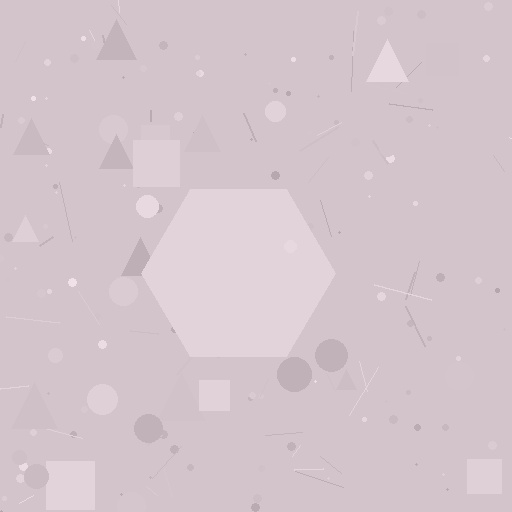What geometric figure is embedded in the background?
A hexagon is embedded in the background.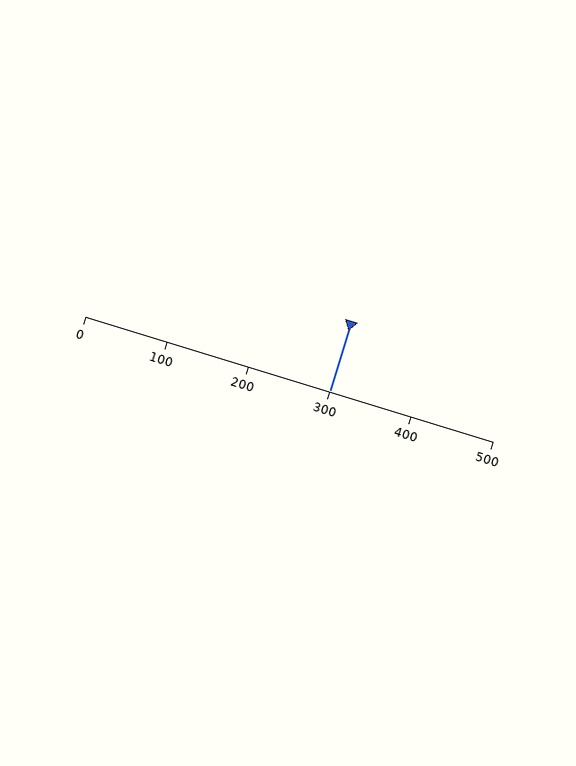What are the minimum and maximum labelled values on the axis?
The axis runs from 0 to 500.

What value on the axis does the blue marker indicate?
The marker indicates approximately 300.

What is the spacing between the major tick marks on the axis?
The major ticks are spaced 100 apart.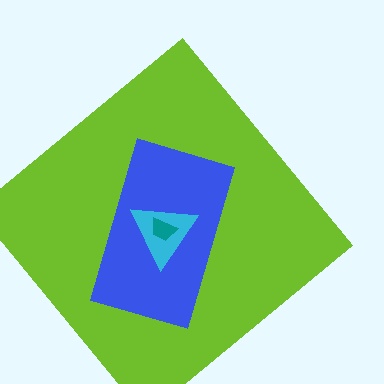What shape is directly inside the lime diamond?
The blue rectangle.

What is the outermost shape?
The lime diamond.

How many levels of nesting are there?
4.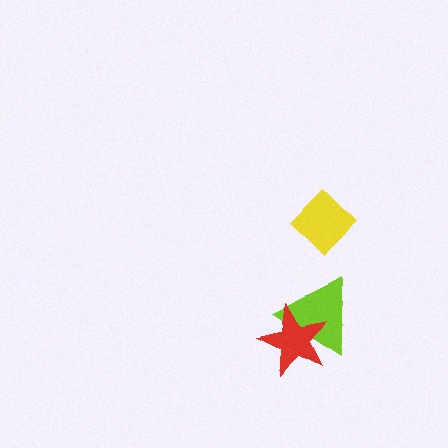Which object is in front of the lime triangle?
The red star is in front of the lime triangle.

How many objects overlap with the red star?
1 object overlaps with the red star.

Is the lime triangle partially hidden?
Yes, it is partially covered by another shape.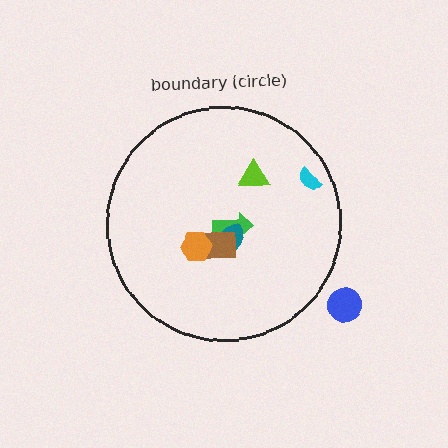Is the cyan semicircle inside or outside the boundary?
Inside.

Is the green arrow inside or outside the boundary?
Inside.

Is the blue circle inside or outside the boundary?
Outside.